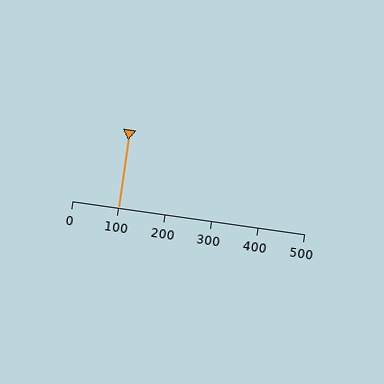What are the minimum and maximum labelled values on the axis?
The axis runs from 0 to 500.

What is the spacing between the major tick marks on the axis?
The major ticks are spaced 100 apart.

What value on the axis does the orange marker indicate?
The marker indicates approximately 100.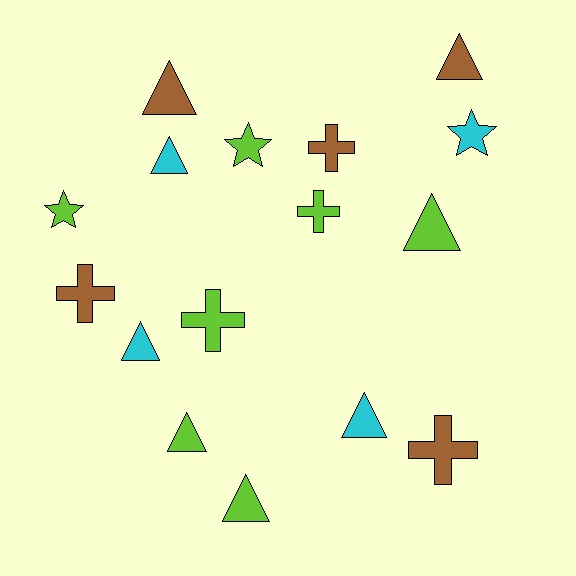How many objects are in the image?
There are 16 objects.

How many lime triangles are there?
There are 3 lime triangles.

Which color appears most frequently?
Lime, with 7 objects.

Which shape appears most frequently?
Triangle, with 8 objects.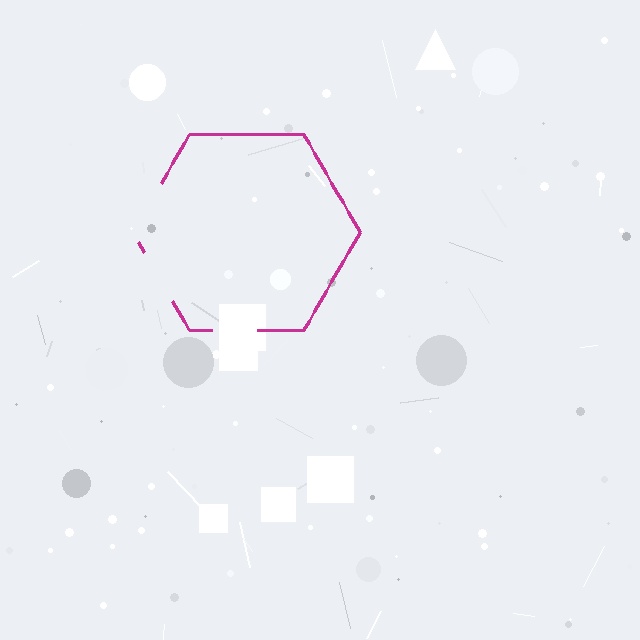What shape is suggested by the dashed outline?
The dashed outline suggests a hexagon.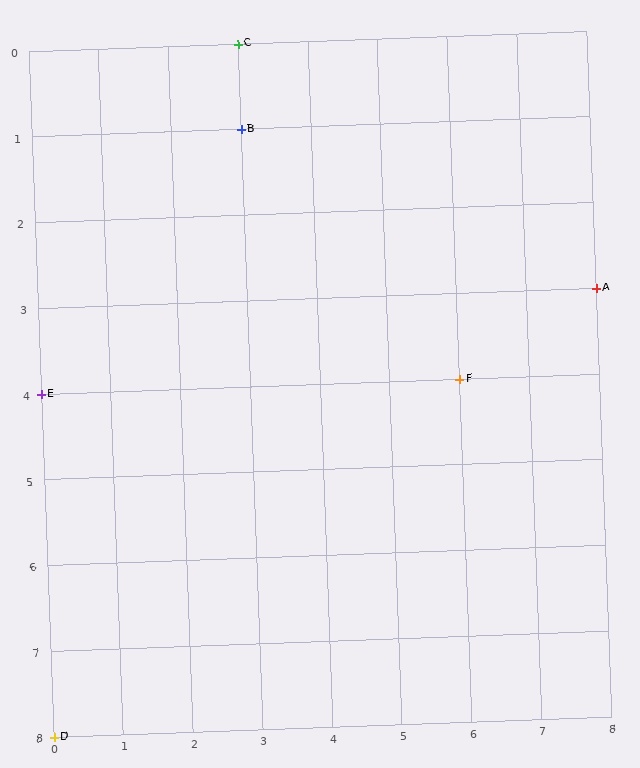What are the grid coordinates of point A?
Point A is at grid coordinates (8, 3).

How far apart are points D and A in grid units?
Points D and A are 8 columns and 5 rows apart (about 9.4 grid units diagonally).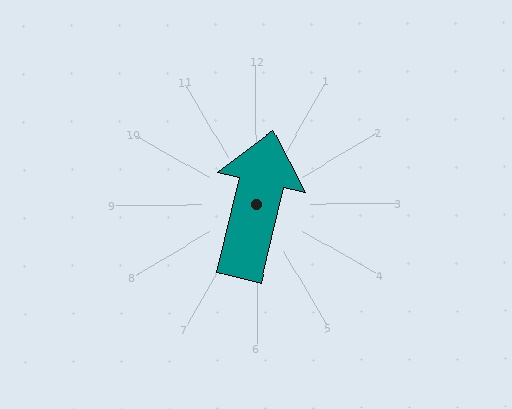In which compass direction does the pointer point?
North.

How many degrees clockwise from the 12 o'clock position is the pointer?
Approximately 13 degrees.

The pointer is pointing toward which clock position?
Roughly 12 o'clock.